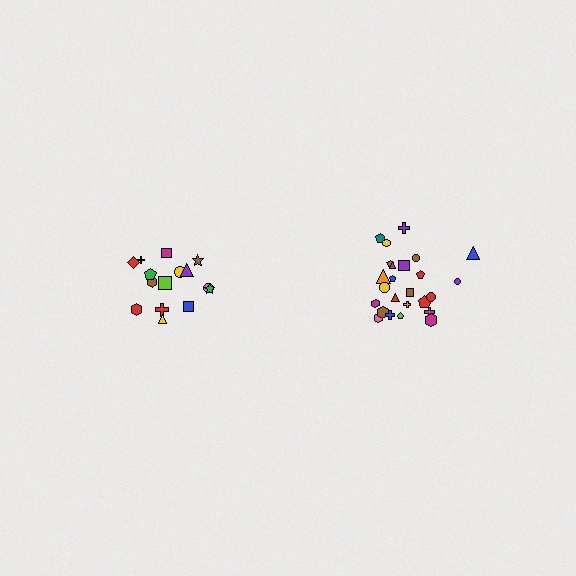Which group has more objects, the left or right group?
The right group.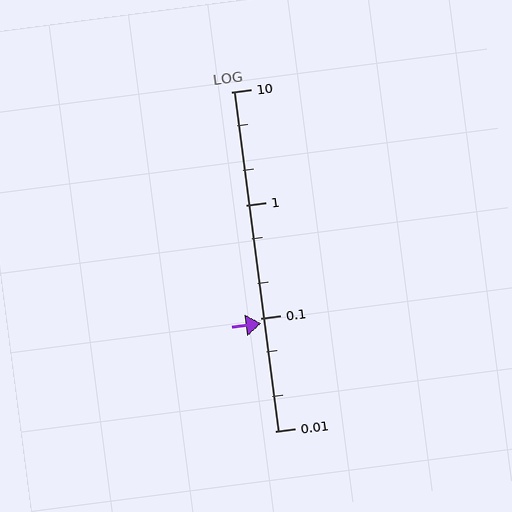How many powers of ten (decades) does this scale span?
The scale spans 3 decades, from 0.01 to 10.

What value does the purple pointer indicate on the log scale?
The pointer indicates approximately 0.089.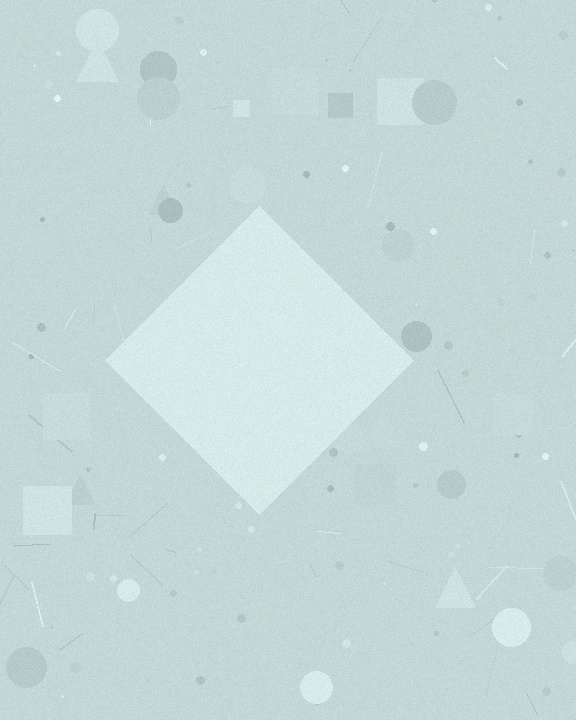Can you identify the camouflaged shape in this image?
The camouflaged shape is a diamond.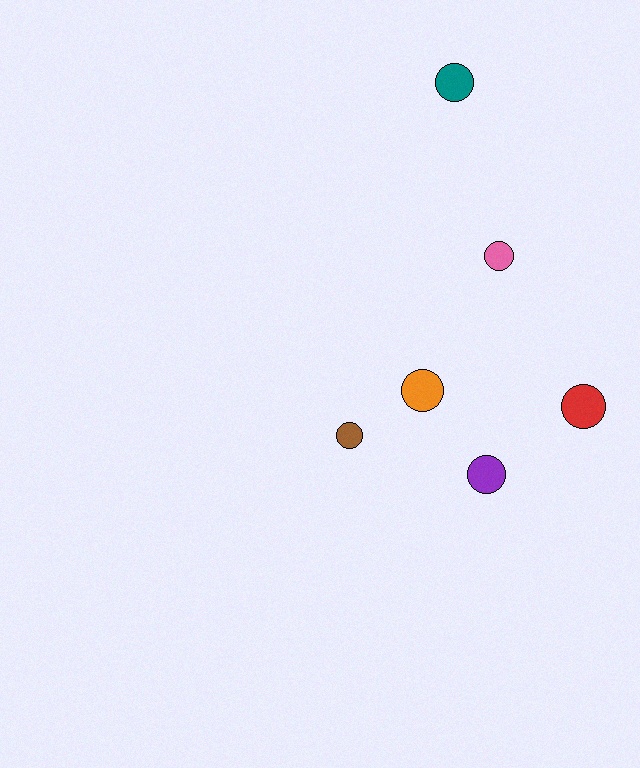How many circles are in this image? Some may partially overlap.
There are 6 circles.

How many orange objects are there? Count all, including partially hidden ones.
There is 1 orange object.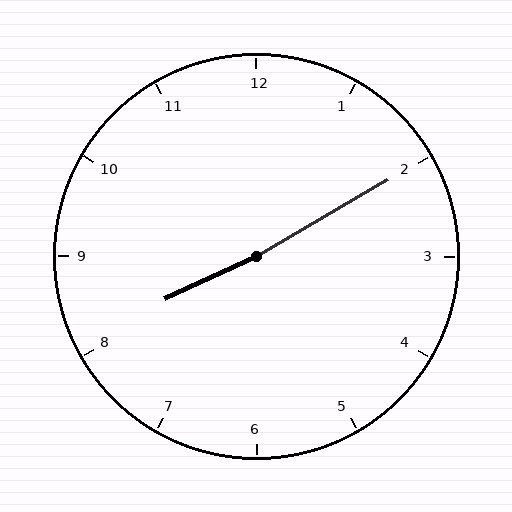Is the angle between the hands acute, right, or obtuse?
It is obtuse.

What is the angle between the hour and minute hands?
Approximately 175 degrees.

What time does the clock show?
8:10.